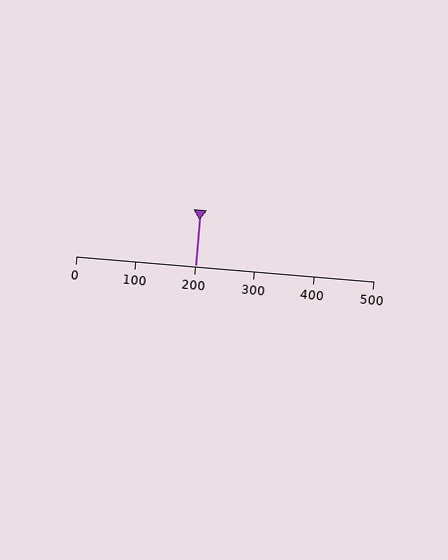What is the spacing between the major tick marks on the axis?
The major ticks are spaced 100 apart.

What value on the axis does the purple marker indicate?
The marker indicates approximately 200.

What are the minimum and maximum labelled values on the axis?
The axis runs from 0 to 500.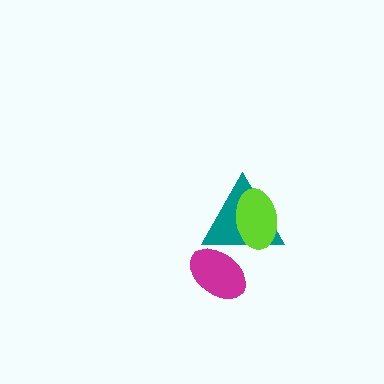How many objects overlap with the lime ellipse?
1 object overlaps with the lime ellipse.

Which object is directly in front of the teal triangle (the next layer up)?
The lime ellipse is directly in front of the teal triangle.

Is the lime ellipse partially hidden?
No, no other shape covers it.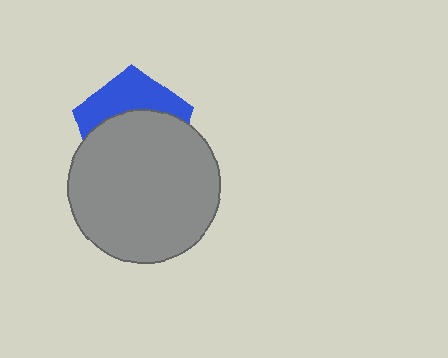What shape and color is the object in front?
The object in front is a gray circle.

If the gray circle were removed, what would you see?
You would see the complete blue pentagon.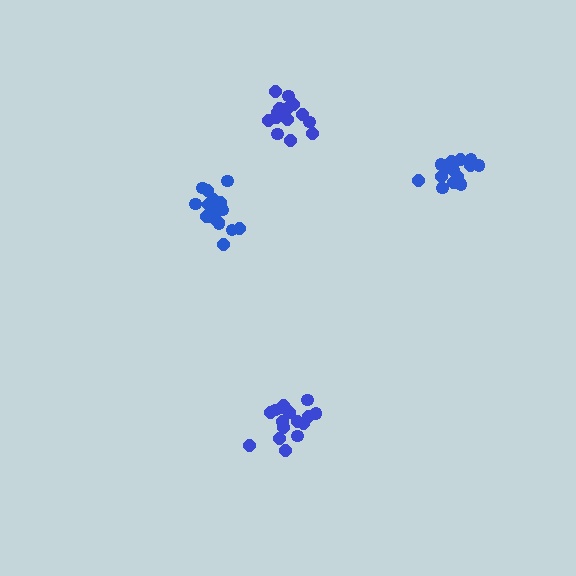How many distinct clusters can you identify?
There are 4 distinct clusters.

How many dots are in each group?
Group 1: 16 dots, Group 2: 18 dots, Group 3: 16 dots, Group 4: 16 dots (66 total).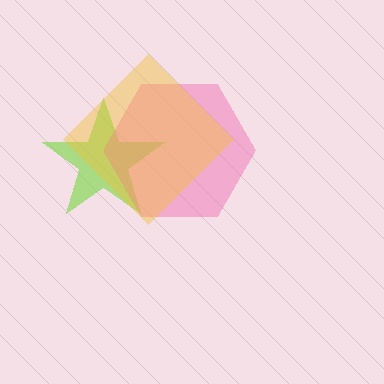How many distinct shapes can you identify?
There are 3 distinct shapes: a lime star, a pink hexagon, a yellow diamond.